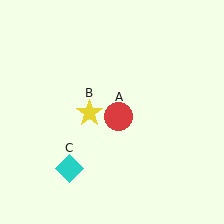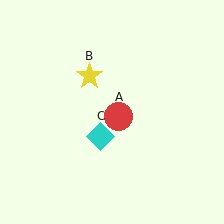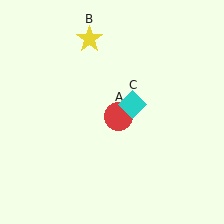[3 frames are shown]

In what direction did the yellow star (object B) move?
The yellow star (object B) moved up.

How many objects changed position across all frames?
2 objects changed position: yellow star (object B), cyan diamond (object C).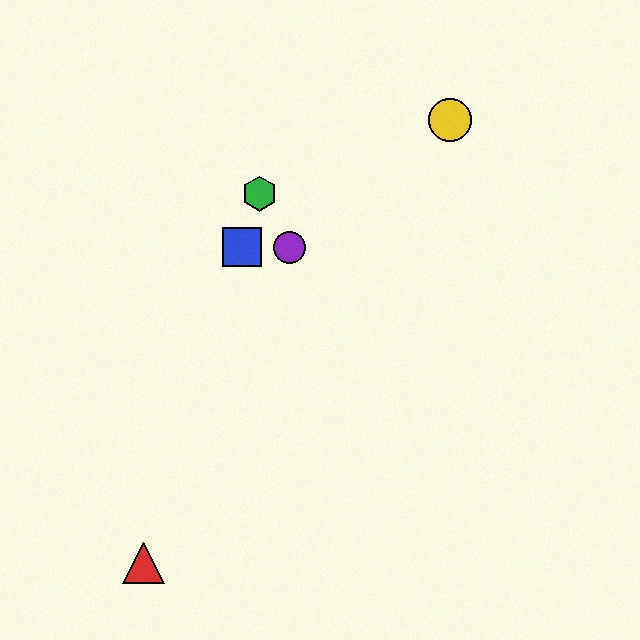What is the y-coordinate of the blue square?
The blue square is at y≈247.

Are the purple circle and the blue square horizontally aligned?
Yes, both are at y≈247.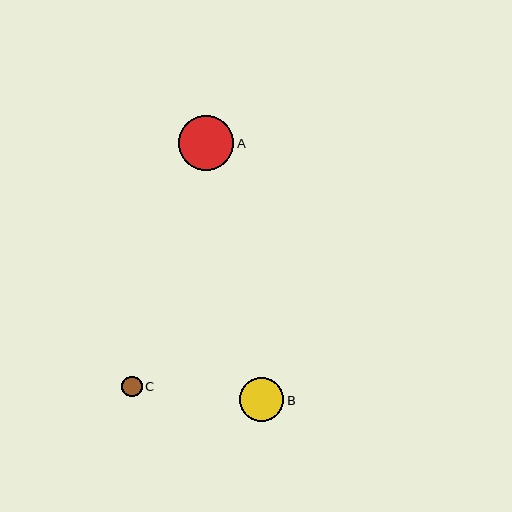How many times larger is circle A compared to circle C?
Circle A is approximately 2.7 times the size of circle C.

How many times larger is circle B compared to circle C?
Circle B is approximately 2.2 times the size of circle C.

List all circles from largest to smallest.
From largest to smallest: A, B, C.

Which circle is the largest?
Circle A is the largest with a size of approximately 55 pixels.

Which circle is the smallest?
Circle C is the smallest with a size of approximately 20 pixels.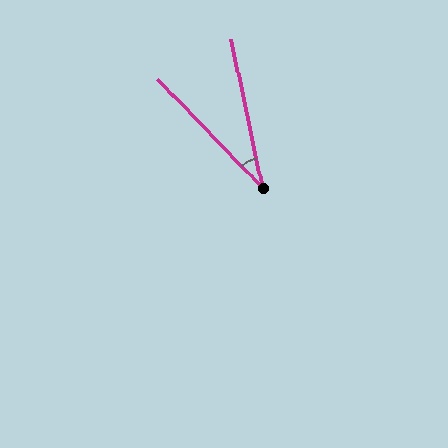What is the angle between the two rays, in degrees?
Approximately 32 degrees.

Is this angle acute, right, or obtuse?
It is acute.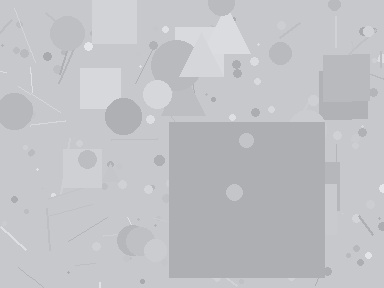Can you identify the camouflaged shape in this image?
The camouflaged shape is a square.